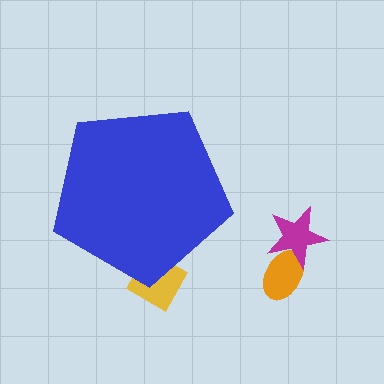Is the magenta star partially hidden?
No, the magenta star is fully visible.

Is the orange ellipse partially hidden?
No, the orange ellipse is fully visible.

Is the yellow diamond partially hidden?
Yes, the yellow diamond is partially hidden behind the blue pentagon.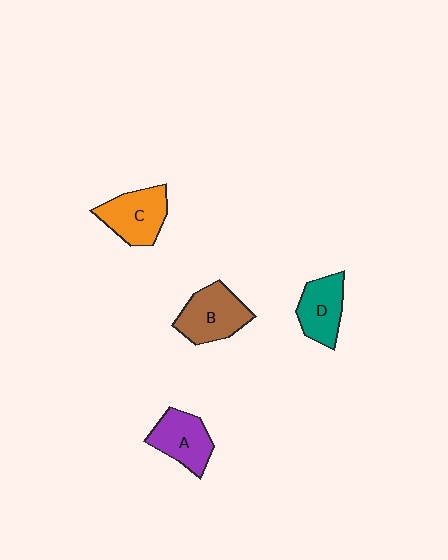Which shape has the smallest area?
Shape D (teal).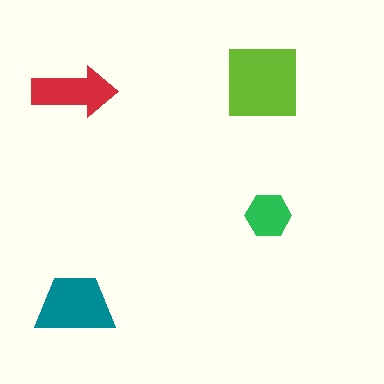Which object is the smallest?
The green hexagon.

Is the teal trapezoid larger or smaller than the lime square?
Smaller.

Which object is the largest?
The lime square.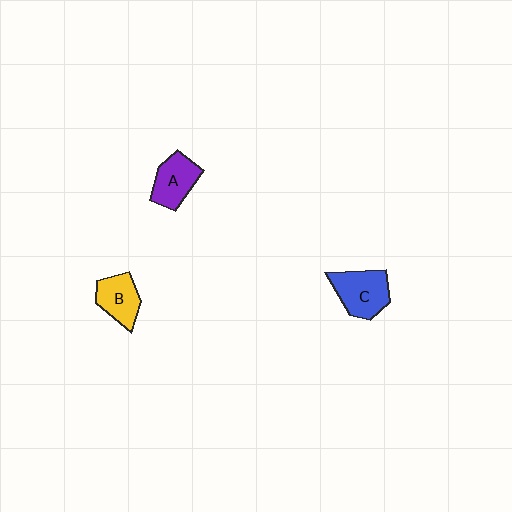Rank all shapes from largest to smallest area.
From largest to smallest: C (blue), A (purple), B (yellow).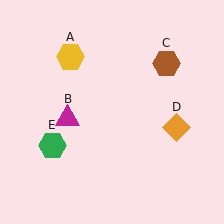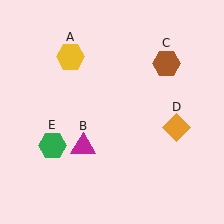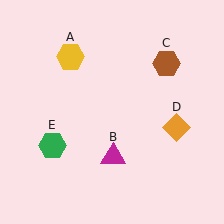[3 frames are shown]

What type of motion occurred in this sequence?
The magenta triangle (object B) rotated counterclockwise around the center of the scene.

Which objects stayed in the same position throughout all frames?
Yellow hexagon (object A) and brown hexagon (object C) and orange diamond (object D) and green hexagon (object E) remained stationary.